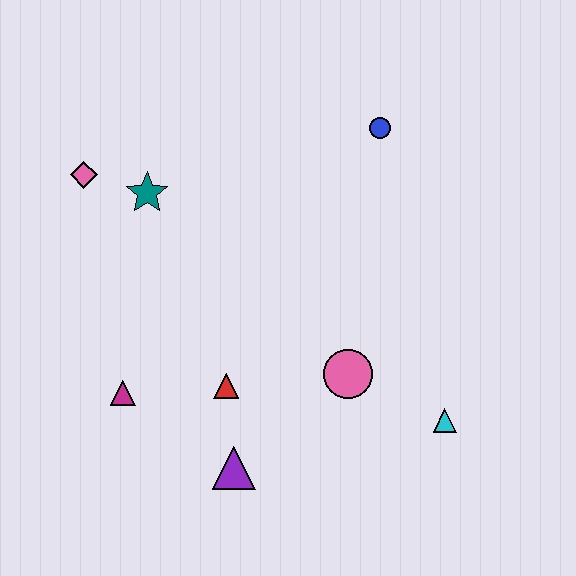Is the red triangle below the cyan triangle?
No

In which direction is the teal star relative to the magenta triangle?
The teal star is above the magenta triangle.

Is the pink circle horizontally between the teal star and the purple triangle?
No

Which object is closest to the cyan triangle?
The pink circle is closest to the cyan triangle.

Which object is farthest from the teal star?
The cyan triangle is farthest from the teal star.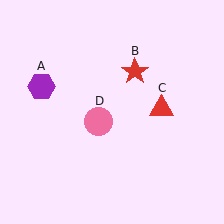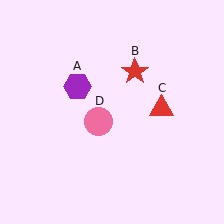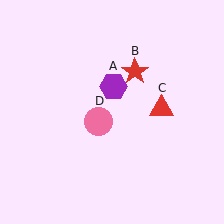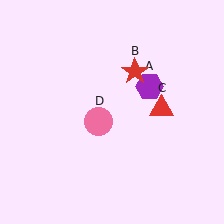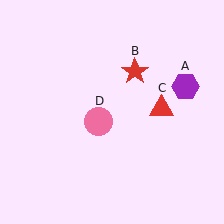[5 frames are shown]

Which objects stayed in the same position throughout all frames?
Red star (object B) and red triangle (object C) and pink circle (object D) remained stationary.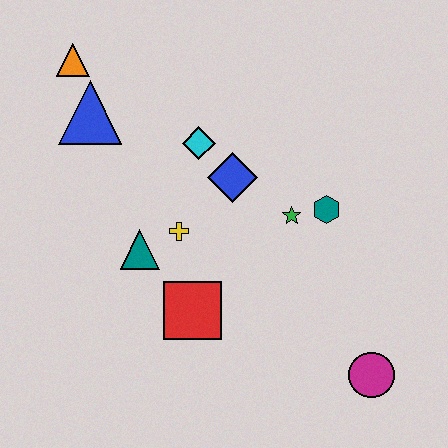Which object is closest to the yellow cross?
The teal triangle is closest to the yellow cross.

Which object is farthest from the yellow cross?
The magenta circle is farthest from the yellow cross.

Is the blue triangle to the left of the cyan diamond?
Yes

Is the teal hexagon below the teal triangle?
No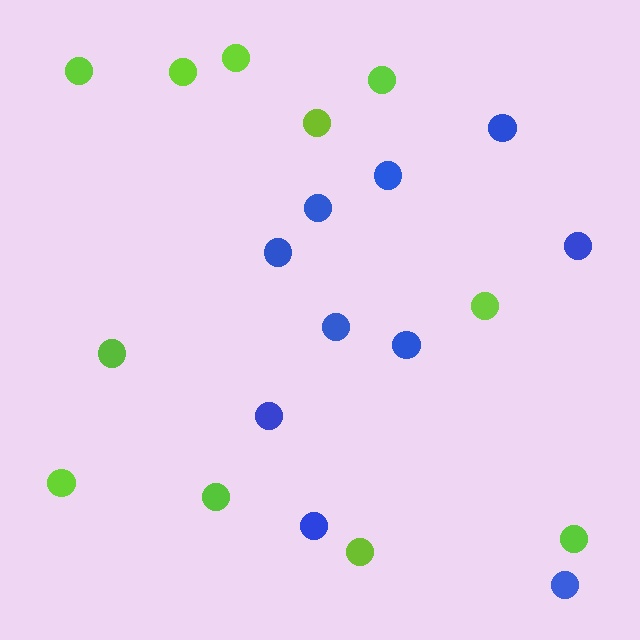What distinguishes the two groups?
There are 2 groups: one group of lime circles (11) and one group of blue circles (10).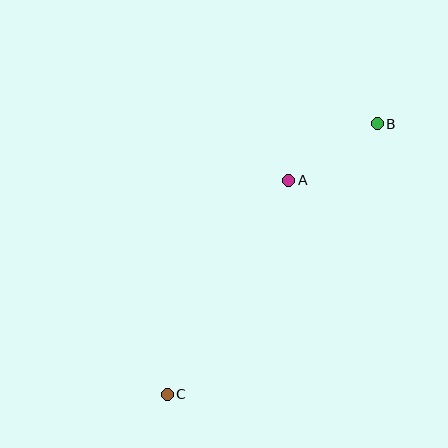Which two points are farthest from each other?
Points B and C are farthest from each other.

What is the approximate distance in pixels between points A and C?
The distance between A and C is approximately 246 pixels.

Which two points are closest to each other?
Points A and B are closest to each other.